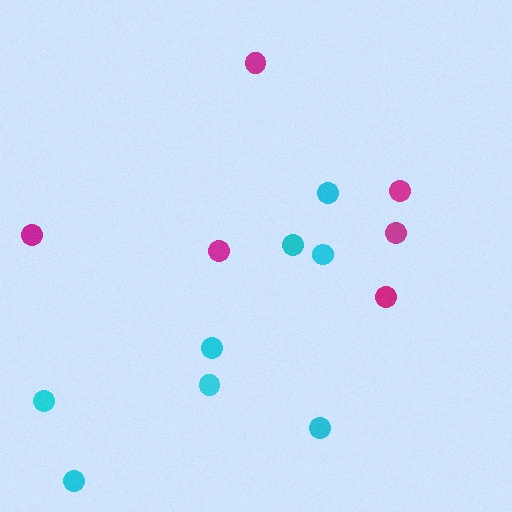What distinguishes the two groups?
There are 2 groups: one group of cyan circles (8) and one group of magenta circles (6).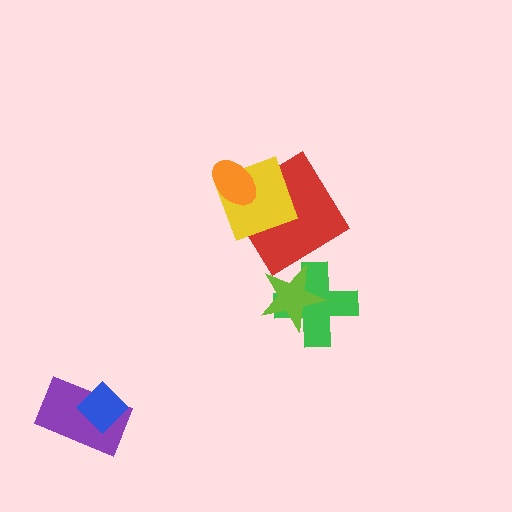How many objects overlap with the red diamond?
2 objects overlap with the red diamond.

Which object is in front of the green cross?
The lime star is in front of the green cross.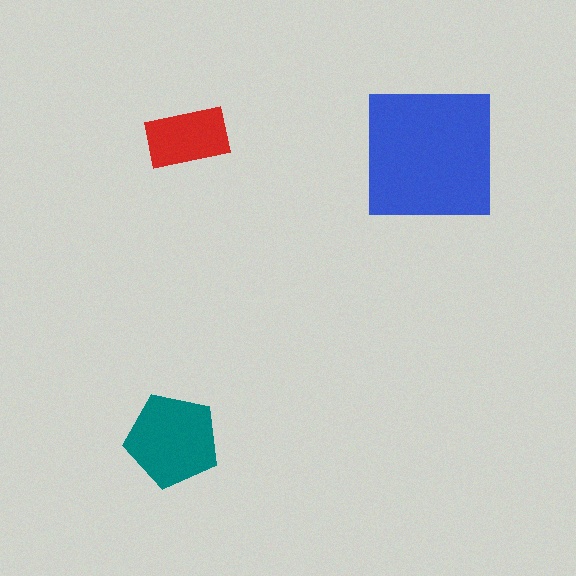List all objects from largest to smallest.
The blue square, the teal pentagon, the red rectangle.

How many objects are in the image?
There are 3 objects in the image.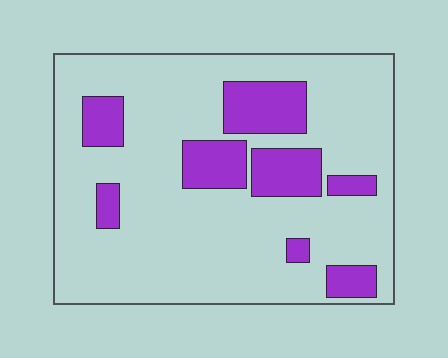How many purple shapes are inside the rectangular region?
8.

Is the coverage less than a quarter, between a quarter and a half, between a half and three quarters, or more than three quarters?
Less than a quarter.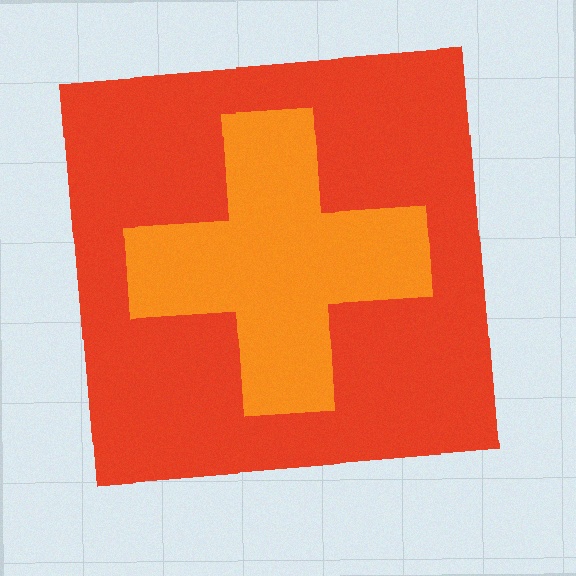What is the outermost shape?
The red square.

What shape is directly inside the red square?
The orange cross.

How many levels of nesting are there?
2.